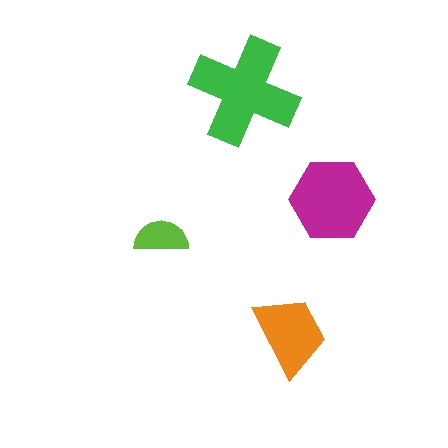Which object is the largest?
The green cross.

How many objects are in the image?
There are 4 objects in the image.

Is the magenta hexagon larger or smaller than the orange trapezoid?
Larger.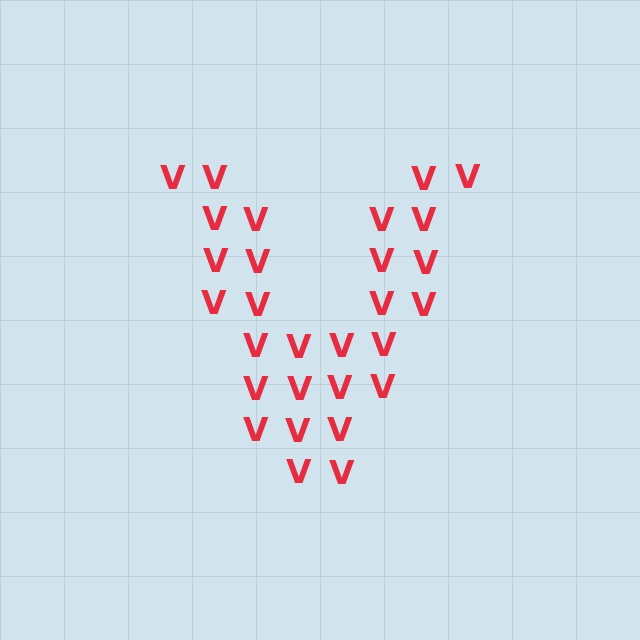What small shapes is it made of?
It is made of small letter V's.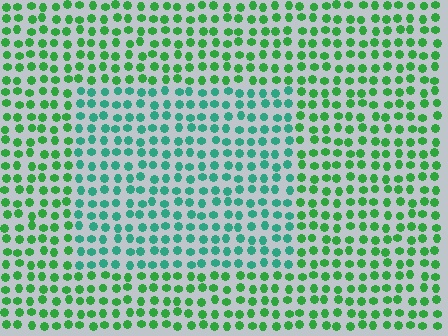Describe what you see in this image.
The image is filled with small green elements in a uniform arrangement. A rectangle-shaped region is visible where the elements are tinted to a slightly different hue, forming a subtle color boundary.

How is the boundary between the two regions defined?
The boundary is defined purely by a slight shift in hue (about 36 degrees). Spacing, size, and orientation are identical on both sides.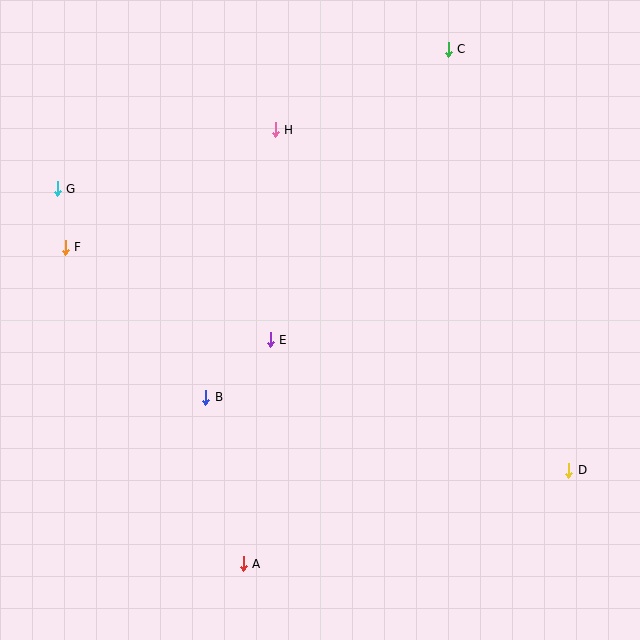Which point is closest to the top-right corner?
Point C is closest to the top-right corner.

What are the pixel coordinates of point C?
Point C is at (448, 49).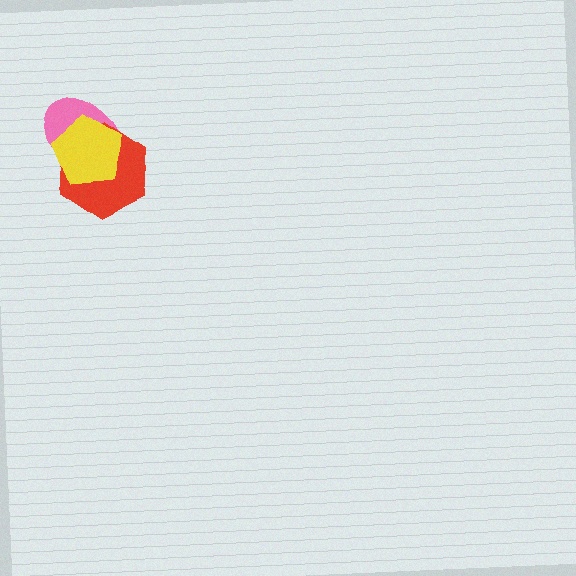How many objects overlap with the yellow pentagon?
2 objects overlap with the yellow pentagon.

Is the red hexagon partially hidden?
Yes, it is partially covered by another shape.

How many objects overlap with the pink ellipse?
2 objects overlap with the pink ellipse.